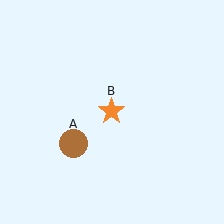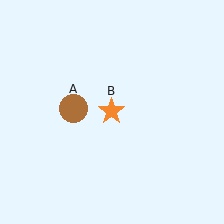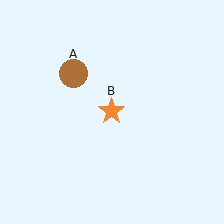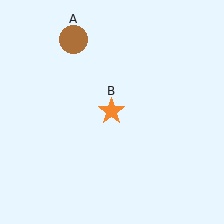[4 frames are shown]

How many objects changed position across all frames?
1 object changed position: brown circle (object A).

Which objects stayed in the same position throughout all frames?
Orange star (object B) remained stationary.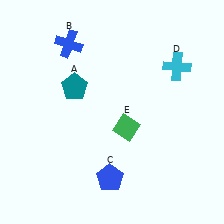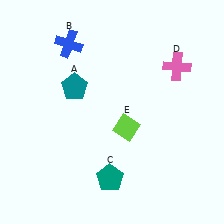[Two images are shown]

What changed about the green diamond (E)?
In Image 1, E is green. In Image 2, it changed to lime.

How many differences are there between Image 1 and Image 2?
There are 3 differences between the two images.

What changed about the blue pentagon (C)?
In Image 1, C is blue. In Image 2, it changed to teal.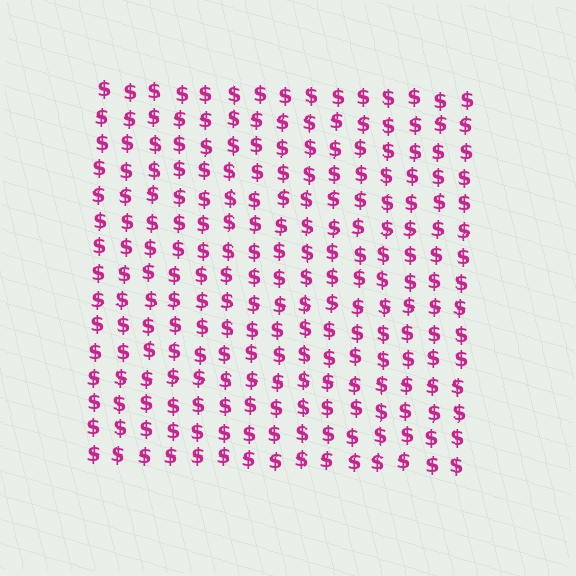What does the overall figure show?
The overall figure shows a square.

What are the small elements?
The small elements are dollar signs.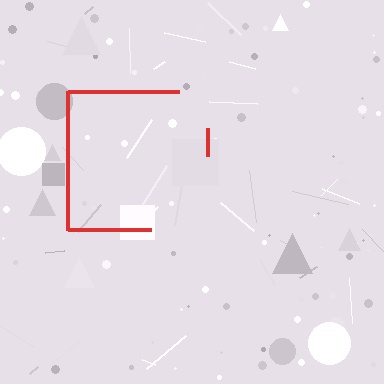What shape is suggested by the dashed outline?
The dashed outline suggests a square.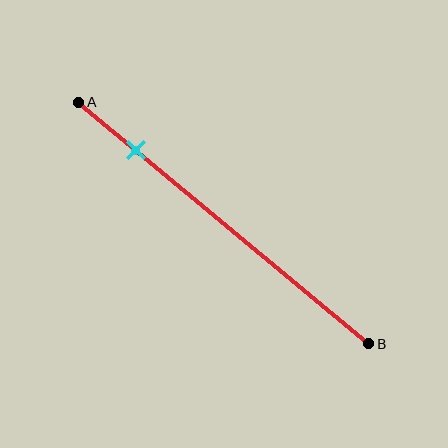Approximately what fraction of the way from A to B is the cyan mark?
The cyan mark is approximately 20% of the way from A to B.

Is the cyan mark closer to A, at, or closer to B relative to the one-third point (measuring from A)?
The cyan mark is closer to point A than the one-third point of segment AB.